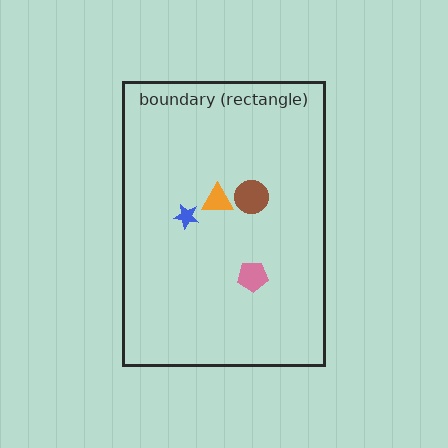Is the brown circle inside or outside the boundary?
Inside.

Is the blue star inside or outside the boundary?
Inside.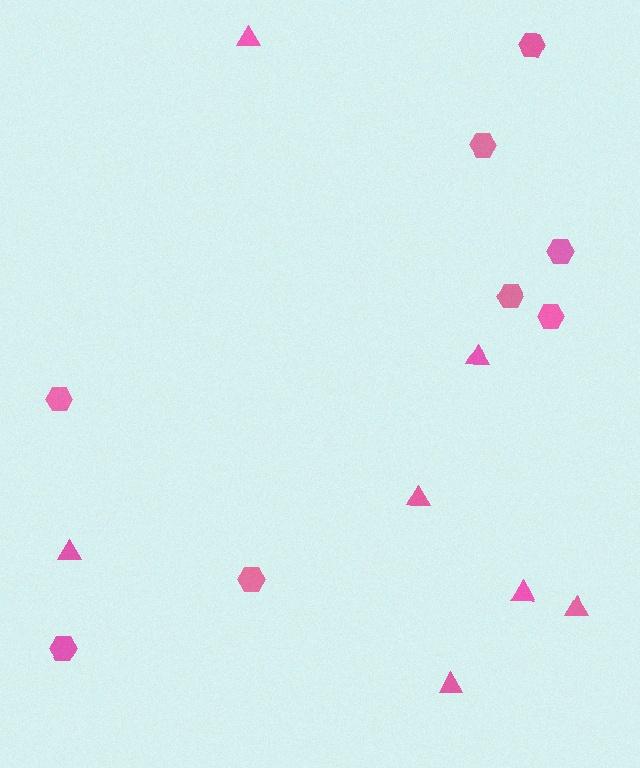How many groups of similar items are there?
There are 2 groups: one group of triangles (7) and one group of hexagons (8).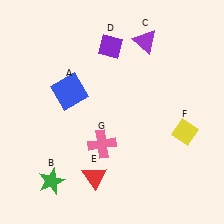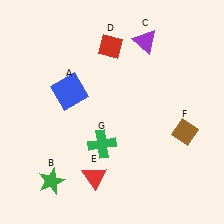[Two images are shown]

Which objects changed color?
D changed from purple to red. F changed from yellow to brown. G changed from pink to green.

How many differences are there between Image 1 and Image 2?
There are 3 differences between the two images.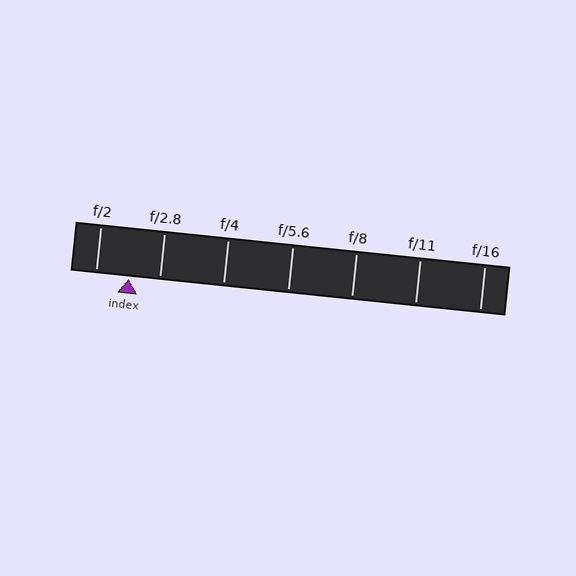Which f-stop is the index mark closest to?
The index mark is closest to f/2.8.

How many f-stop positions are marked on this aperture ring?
There are 7 f-stop positions marked.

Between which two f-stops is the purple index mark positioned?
The index mark is between f/2 and f/2.8.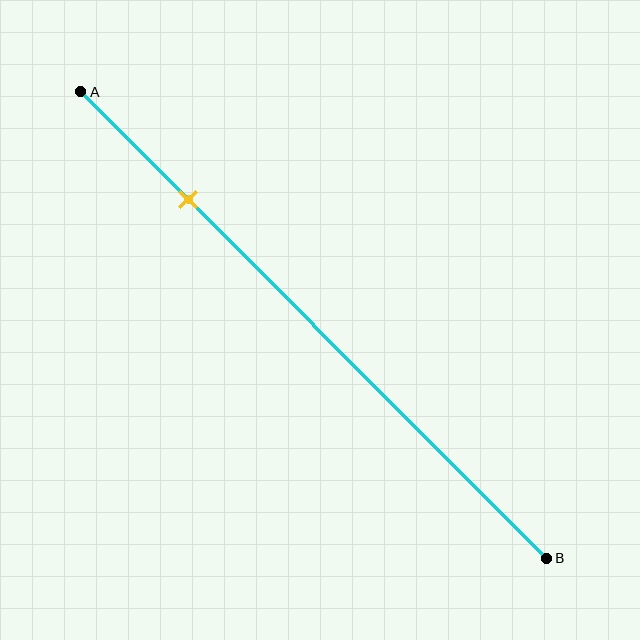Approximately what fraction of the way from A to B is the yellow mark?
The yellow mark is approximately 25% of the way from A to B.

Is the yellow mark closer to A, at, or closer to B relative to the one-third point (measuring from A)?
The yellow mark is closer to point A than the one-third point of segment AB.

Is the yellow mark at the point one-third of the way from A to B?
No, the mark is at about 25% from A, not at the 33% one-third point.